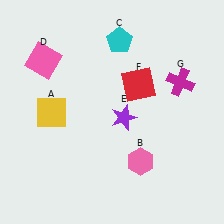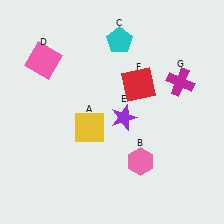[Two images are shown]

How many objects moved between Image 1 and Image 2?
1 object moved between the two images.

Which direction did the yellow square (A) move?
The yellow square (A) moved right.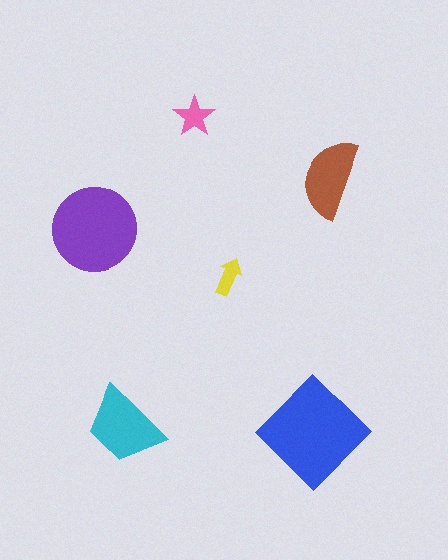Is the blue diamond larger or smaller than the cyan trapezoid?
Larger.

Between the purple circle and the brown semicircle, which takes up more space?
The purple circle.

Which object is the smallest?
The yellow arrow.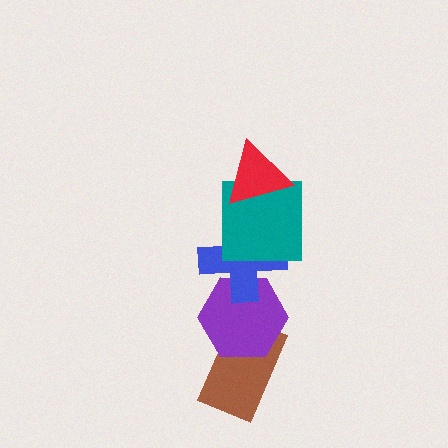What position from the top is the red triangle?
The red triangle is 1st from the top.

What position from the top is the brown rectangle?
The brown rectangle is 5th from the top.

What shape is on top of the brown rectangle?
The purple hexagon is on top of the brown rectangle.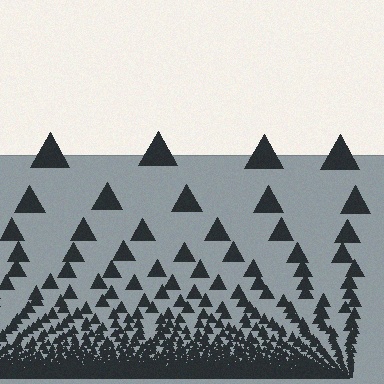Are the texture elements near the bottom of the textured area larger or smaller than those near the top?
Smaller. The gradient is inverted — elements near the bottom are smaller and denser.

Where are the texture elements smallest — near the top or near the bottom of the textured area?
Near the bottom.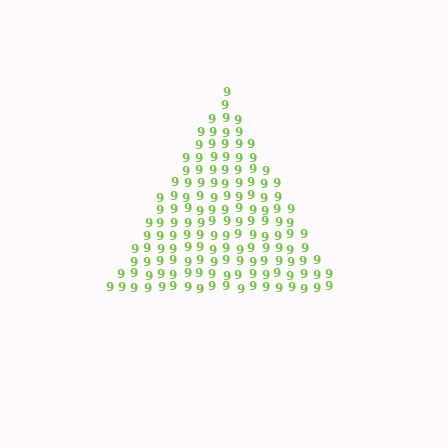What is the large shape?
The large shape is a triangle.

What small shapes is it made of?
It is made of small digit 9's.